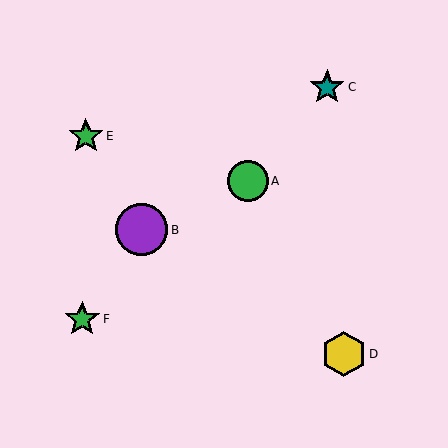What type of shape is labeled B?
Shape B is a purple circle.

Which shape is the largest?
The purple circle (labeled B) is the largest.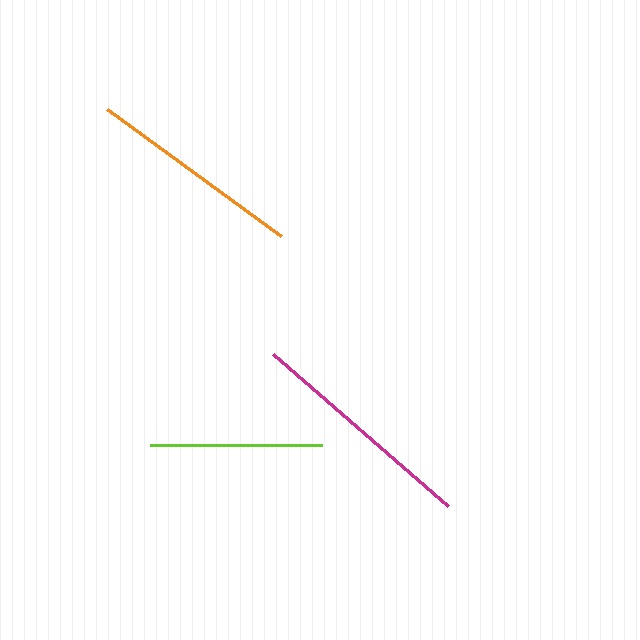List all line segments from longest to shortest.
From longest to shortest: magenta, orange, lime.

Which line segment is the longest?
The magenta line is the longest at approximately 231 pixels.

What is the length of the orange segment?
The orange segment is approximately 216 pixels long.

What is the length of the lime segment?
The lime segment is approximately 171 pixels long.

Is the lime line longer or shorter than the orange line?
The orange line is longer than the lime line.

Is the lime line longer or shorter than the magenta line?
The magenta line is longer than the lime line.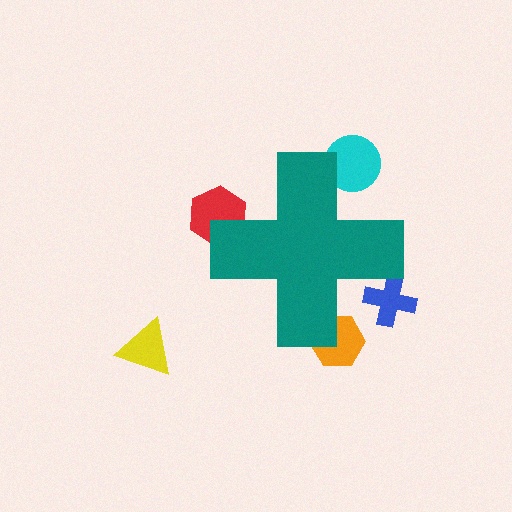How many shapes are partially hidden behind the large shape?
4 shapes are partially hidden.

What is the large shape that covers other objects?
A teal cross.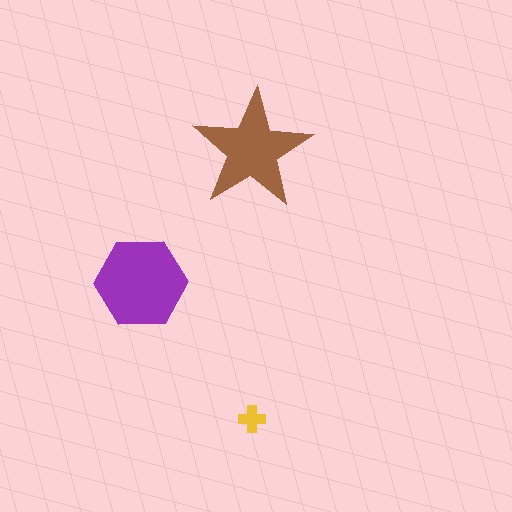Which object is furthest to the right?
The brown star is rightmost.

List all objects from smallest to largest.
The yellow cross, the brown star, the purple hexagon.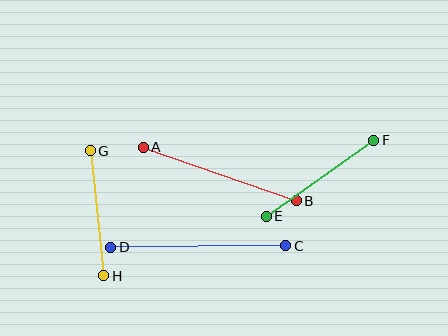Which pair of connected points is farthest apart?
Points C and D are farthest apart.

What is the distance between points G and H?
The distance is approximately 126 pixels.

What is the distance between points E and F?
The distance is approximately 132 pixels.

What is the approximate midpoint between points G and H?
The midpoint is at approximately (97, 213) pixels.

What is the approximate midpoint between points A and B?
The midpoint is at approximately (220, 174) pixels.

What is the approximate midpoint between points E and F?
The midpoint is at approximately (320, 178) pixels.